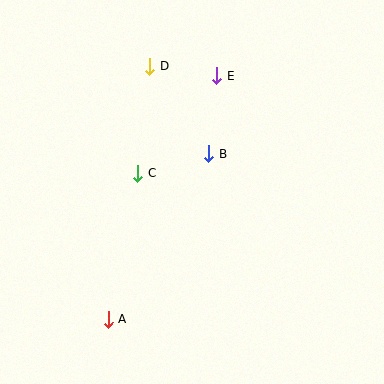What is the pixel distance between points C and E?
The distance between C and E is 126 pixels.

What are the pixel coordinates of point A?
Point A is at (108, 319).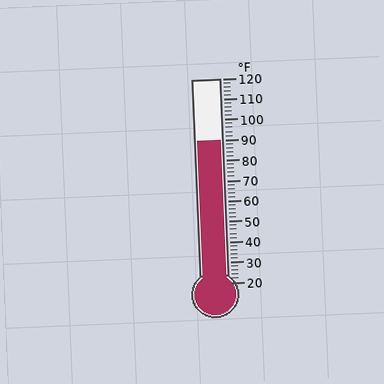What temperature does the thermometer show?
The thermometer shows approximately 90°F.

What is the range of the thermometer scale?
The thermometer scale ranges from 20°F to 120°F.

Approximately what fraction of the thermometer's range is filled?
The thermometer is filled to approximately 70% of its range.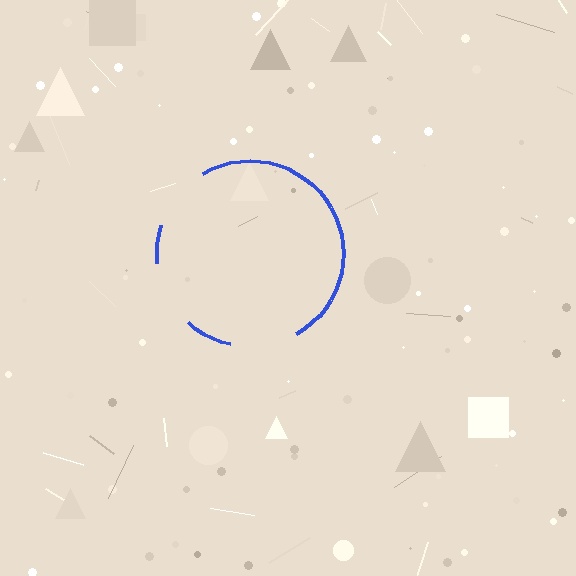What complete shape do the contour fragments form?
The contour fragments form a circle.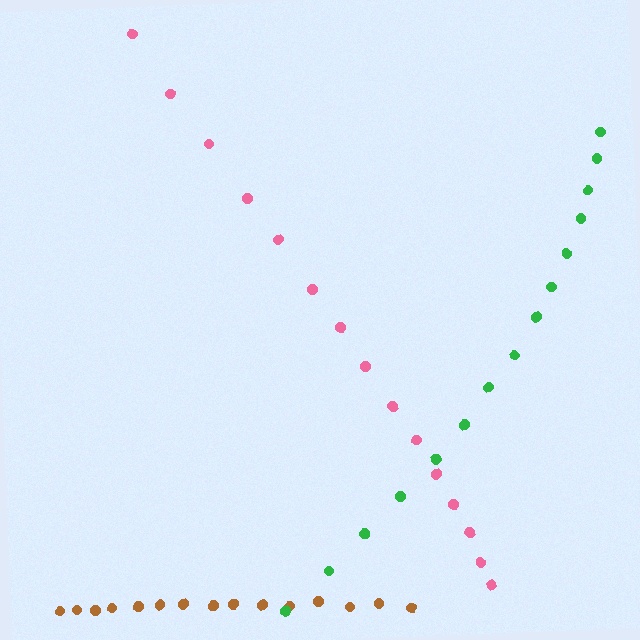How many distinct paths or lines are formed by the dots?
There are 3 distinct paths.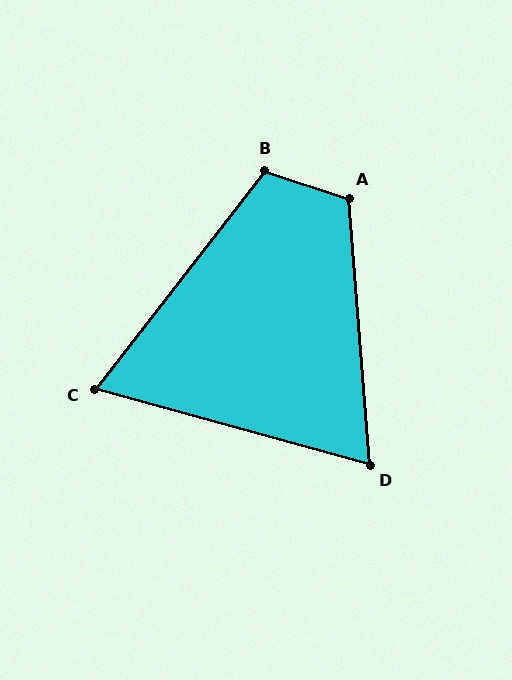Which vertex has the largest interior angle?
A, at approximately 113 degrees.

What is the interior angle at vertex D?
Approximately 70 degrees (acute).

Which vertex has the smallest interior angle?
C, at approximately 67 degrees.